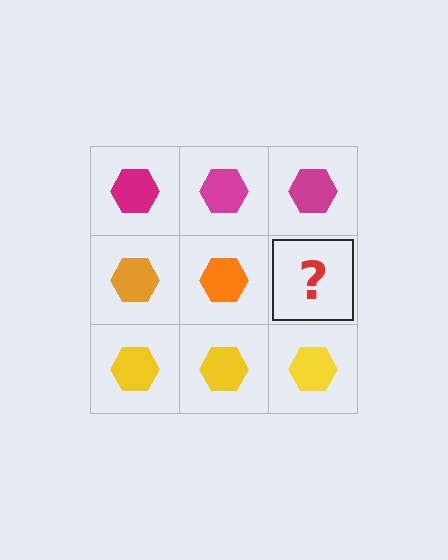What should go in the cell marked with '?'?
The missing cell should contain an orange hexagon.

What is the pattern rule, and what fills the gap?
The rule is that each row has a consistent color. The gap should be filled with an orange hexagon.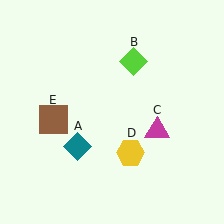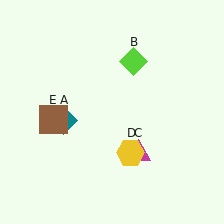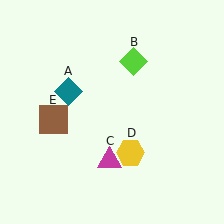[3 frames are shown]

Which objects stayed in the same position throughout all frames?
Lime diamond (object B) and yellow hexagon (object D) and brown square (object E) remained stationary.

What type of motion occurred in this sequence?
The teal diamond (object A), magenta triangle (object C) rotated clockwise around the center of the scene.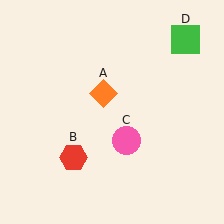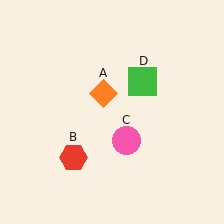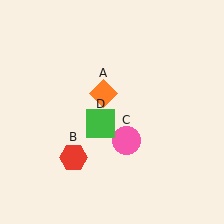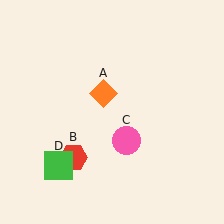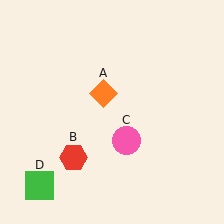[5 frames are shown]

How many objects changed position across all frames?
1 object changed position: green square (object D).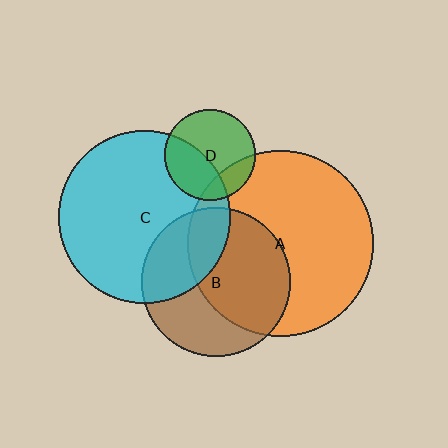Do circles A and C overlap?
Yes.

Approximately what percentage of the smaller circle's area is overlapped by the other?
Approximately 15%.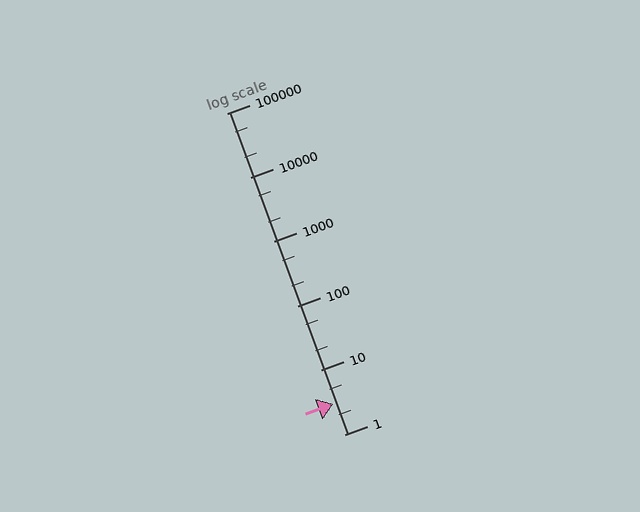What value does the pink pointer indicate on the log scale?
The pointer indicates approximately 3.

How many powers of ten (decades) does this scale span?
The scale spans 5 decades, from 1 to 100000.